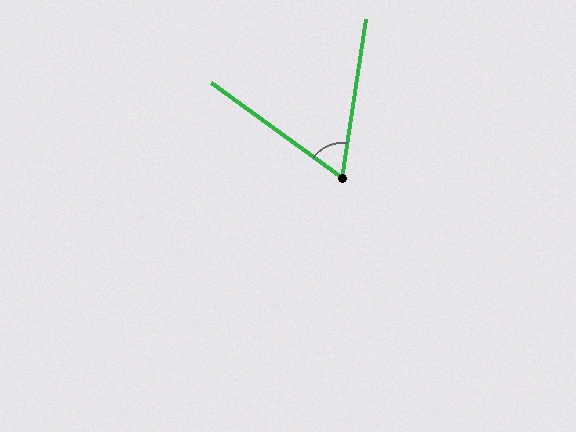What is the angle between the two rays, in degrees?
Approximately 63 degrees.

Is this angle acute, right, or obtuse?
It is acute.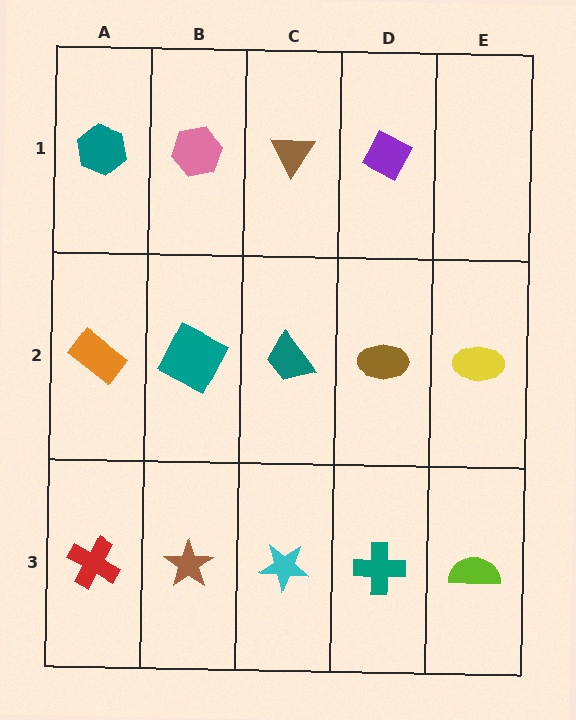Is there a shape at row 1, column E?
No, that cell is empty.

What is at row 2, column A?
An orange rectangle.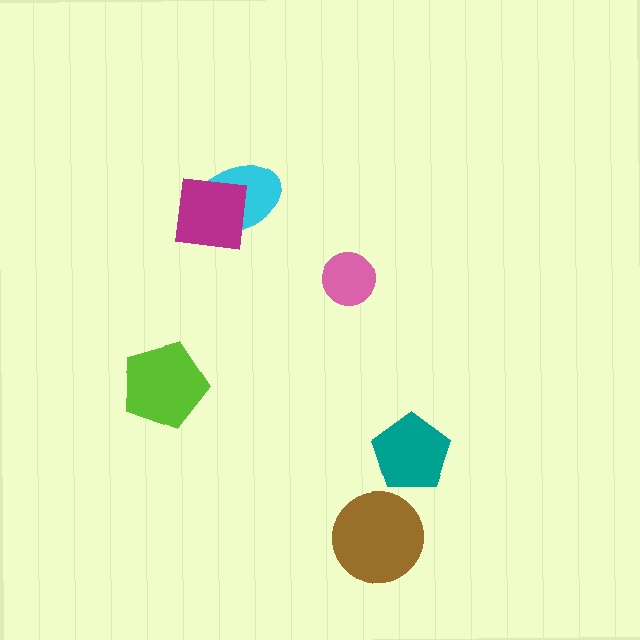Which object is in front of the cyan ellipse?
The magenta square is in front of the cyan ellipse.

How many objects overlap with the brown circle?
0 objects overlap with the brown circle.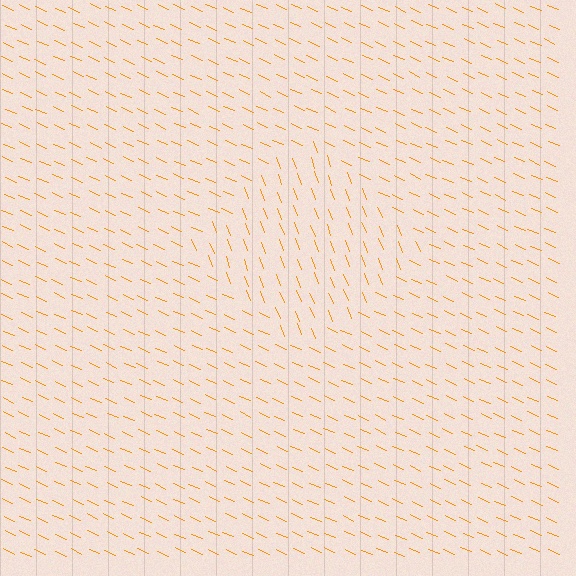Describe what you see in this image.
The image is filled with small orange line segments. A diamond region in the image has lines oriented differently from the surrounding lines, creating a visible texture boundary.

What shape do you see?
I see a diamond.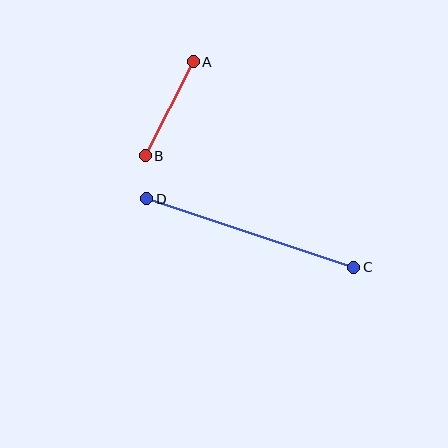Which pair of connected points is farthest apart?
Points C and D are farthest apart.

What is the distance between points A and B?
The distance is approximately 105 pixels.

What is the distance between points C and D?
The distance is approximately 218 pixels.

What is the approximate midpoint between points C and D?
The midpoint is at approximately (250, 233) pixels.